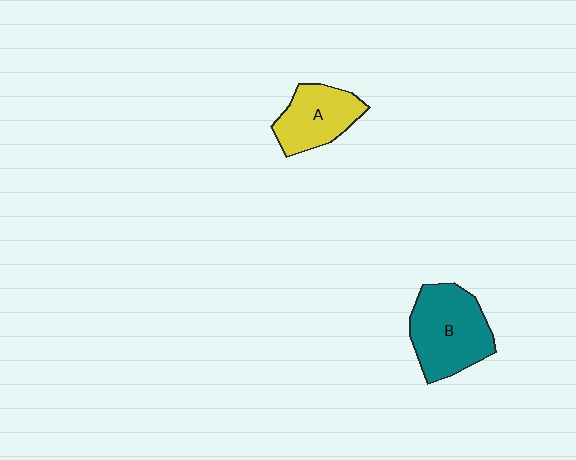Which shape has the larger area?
Shape B (teal).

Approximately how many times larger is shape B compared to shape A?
Approximately 1.4 times.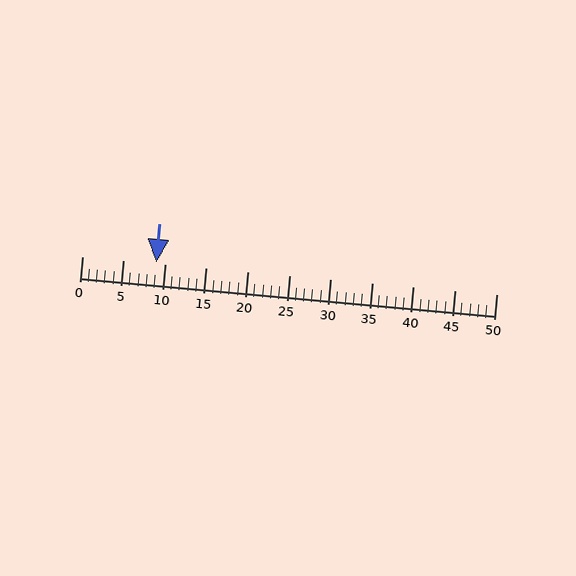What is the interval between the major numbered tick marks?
The major tick marks are spaced 5 units apart.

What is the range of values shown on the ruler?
The ruler shows values from 0 to 50.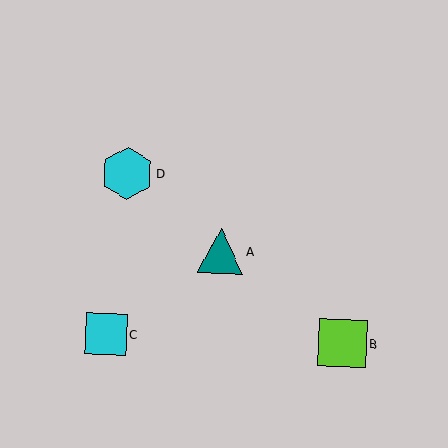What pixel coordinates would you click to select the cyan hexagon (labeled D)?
Click at (127, 173) to select the cyan hexagon D.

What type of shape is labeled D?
Shape D is a cyan hexagon.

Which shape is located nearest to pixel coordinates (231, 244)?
The teal triangle (labeled A) at (221, 251) is nearest to that location.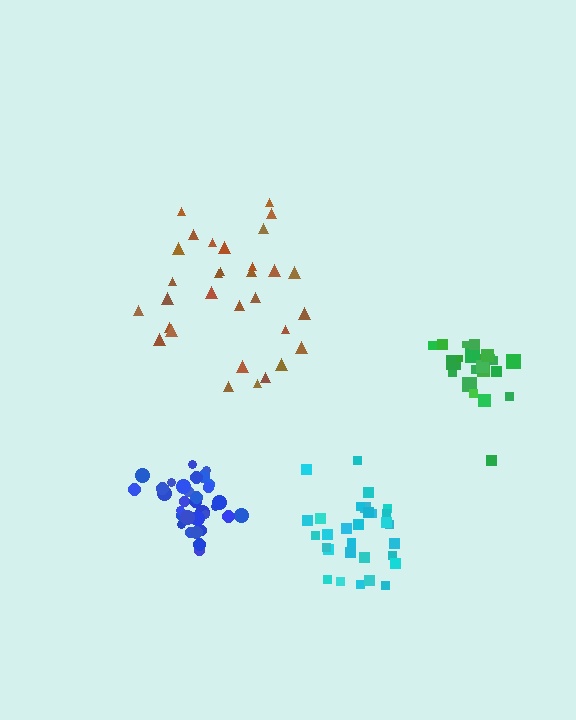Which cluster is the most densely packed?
Blue.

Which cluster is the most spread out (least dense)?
Brown.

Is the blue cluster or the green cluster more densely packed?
Blue.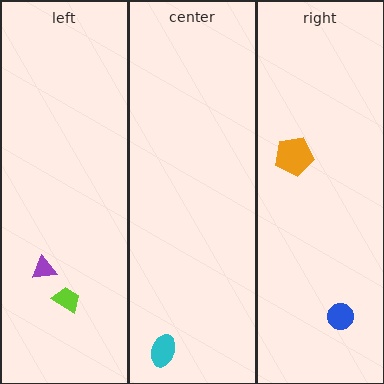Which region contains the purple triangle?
The left region.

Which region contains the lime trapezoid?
The left region.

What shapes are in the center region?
The cyan ellipse.